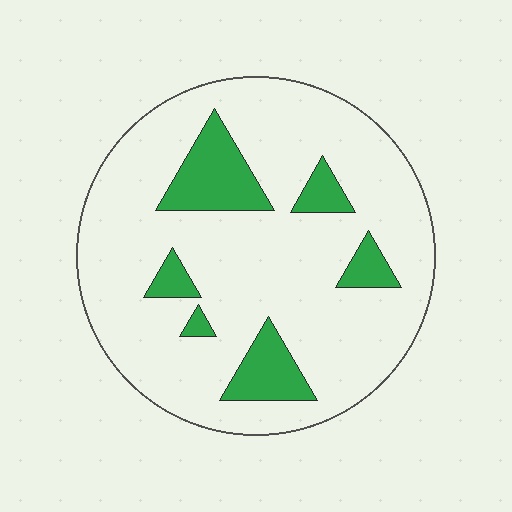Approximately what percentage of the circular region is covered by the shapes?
Approximately 15%.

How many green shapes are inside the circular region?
6.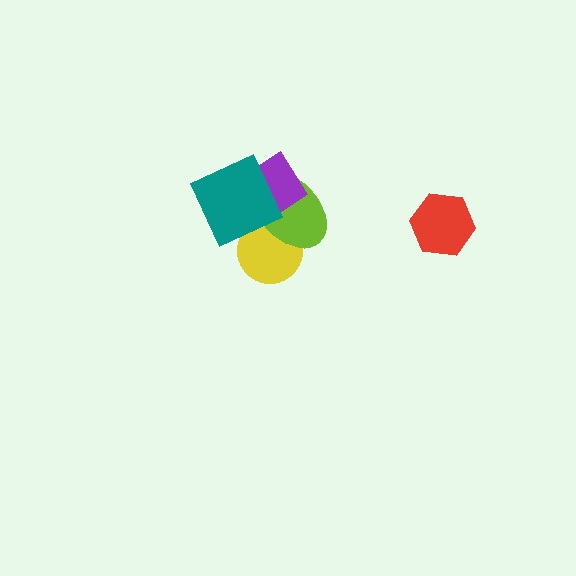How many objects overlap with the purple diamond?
2 objects overlap with the purple diamond.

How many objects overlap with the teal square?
3 objects overlap with the teal square.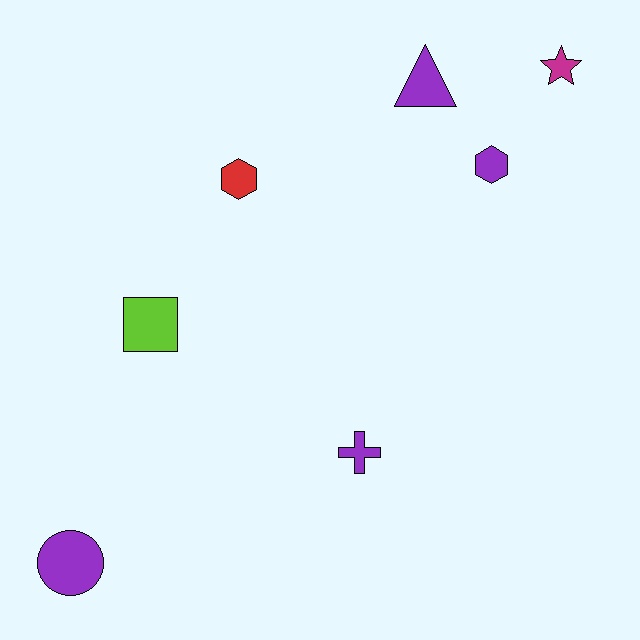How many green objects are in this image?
There are no green objects.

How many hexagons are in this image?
There are 2 hexagons.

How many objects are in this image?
There are 7 objects.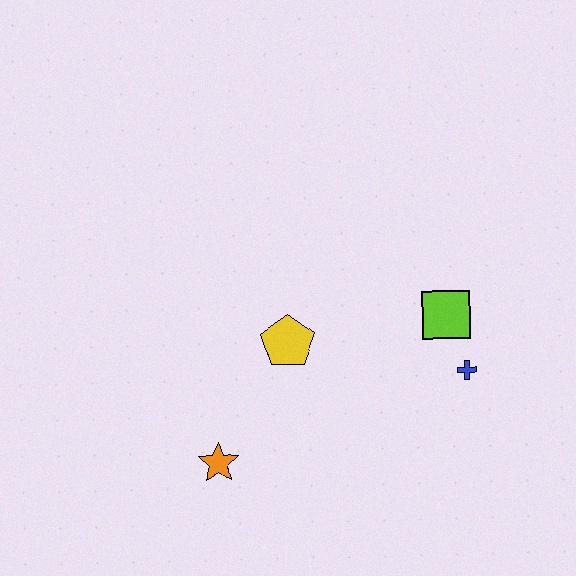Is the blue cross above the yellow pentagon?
No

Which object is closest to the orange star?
The yellow pentagon is closest to the orange star.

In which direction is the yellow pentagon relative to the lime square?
The yellow pentagon is to the left of the lime square.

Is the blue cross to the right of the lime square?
Yes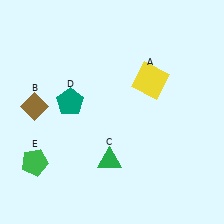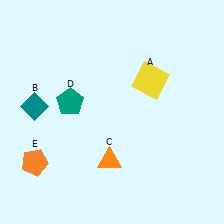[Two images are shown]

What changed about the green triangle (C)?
In Image 1, C is green. In Image 2, it changed to orange.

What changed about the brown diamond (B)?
In Image 1, B is brown. In Image 2, it changed to teal.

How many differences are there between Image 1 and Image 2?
There are 3 differences between the two images.